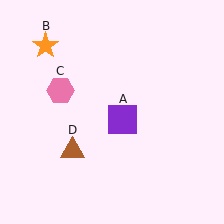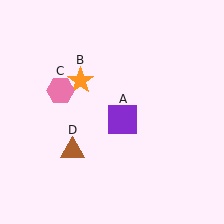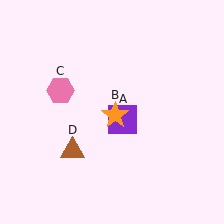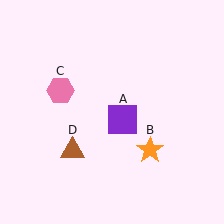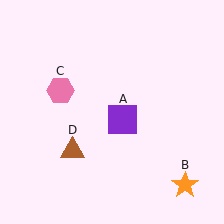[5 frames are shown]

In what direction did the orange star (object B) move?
The orange star (object B) moved down and to the right.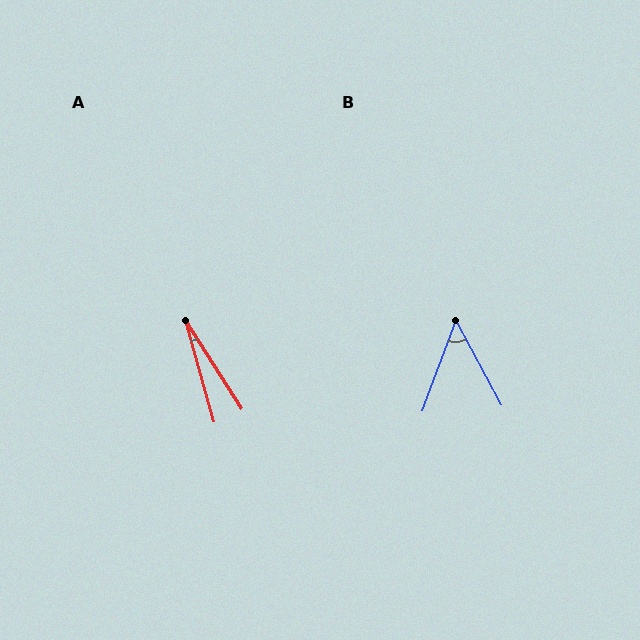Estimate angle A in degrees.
Approximately 17 degrees.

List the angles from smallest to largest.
A (17°), B (48°).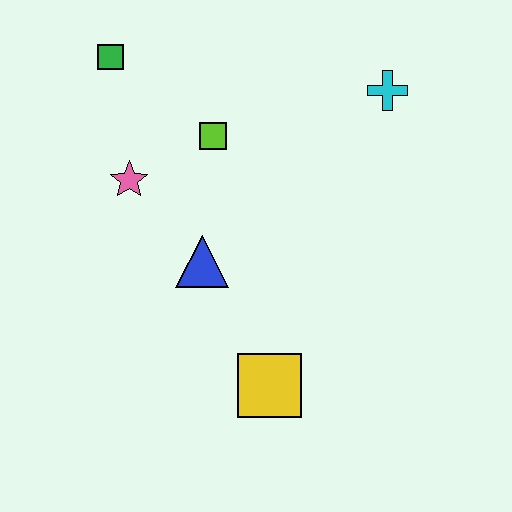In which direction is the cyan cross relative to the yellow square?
The cyan cross is above the yellow square.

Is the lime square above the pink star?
Yes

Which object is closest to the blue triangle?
The pink star is closest to the blue triangle.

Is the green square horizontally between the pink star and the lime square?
No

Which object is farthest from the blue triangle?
The cyan cross is farthest from the blue triangle.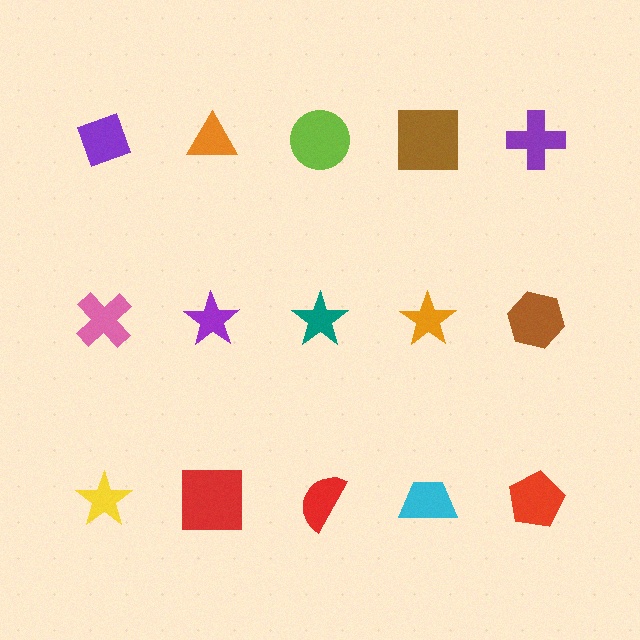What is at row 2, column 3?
A teal star.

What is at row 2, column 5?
A brown hexagon.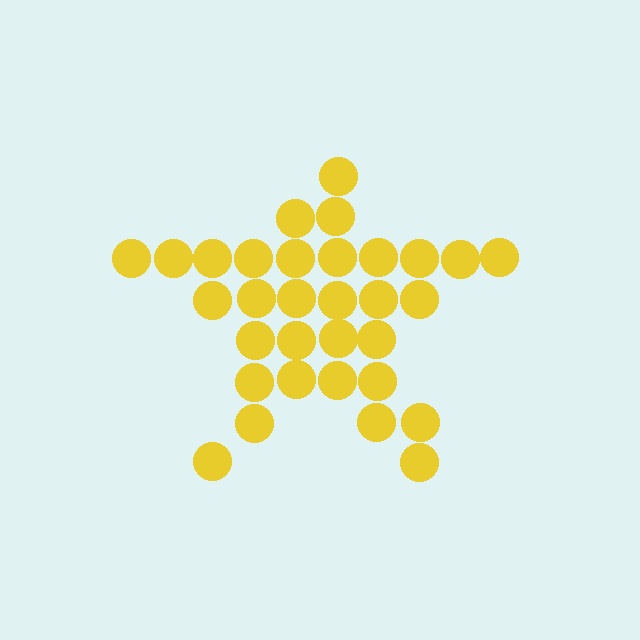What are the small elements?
The small elements are circles.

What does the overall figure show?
The overall figure shows a star.